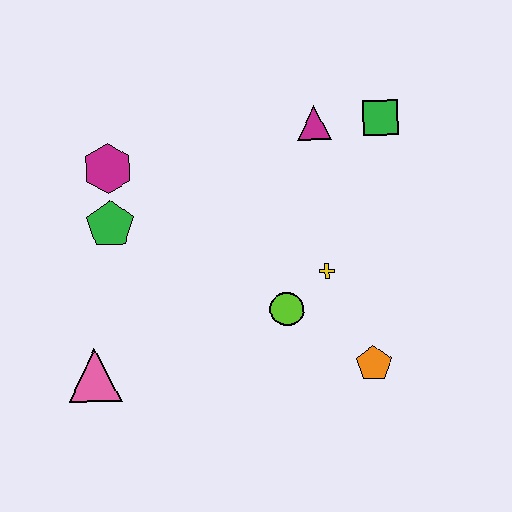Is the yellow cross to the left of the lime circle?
No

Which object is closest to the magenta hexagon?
The green pentagon is closest to the magenta hexagon.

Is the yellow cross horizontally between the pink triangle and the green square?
Yes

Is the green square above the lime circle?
Yes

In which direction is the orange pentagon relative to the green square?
The orange pentagon is below the green square.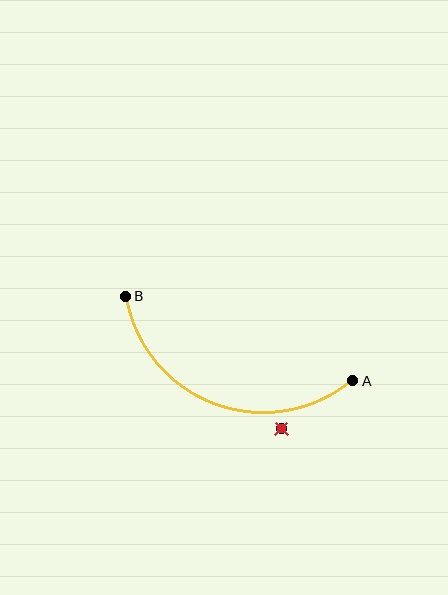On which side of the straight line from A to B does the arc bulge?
The arc bulges below the straight line connecting A and B.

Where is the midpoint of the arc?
The arc midpoint is the point on the curve farthest from the straight line joining A and B. It sits below that line.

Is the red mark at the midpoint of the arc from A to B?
No — the red mark does not lie on the arc at all. It sits slightly outside the curve.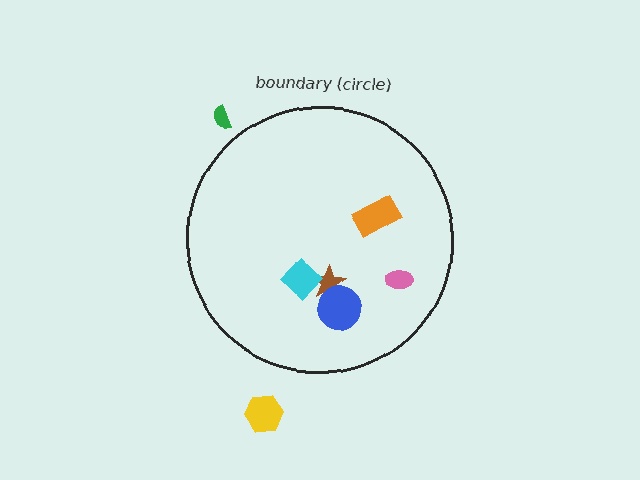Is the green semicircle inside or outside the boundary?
Outside.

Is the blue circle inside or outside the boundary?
Inside.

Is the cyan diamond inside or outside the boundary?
Inside.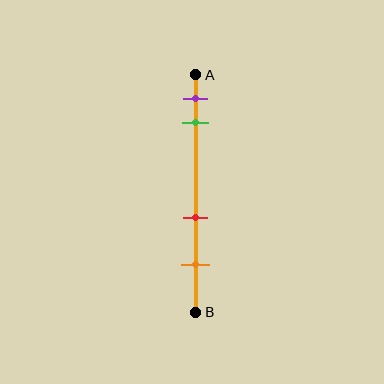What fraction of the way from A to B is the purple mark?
The purple mark is approximately 10% (0.1) of the way from A to B.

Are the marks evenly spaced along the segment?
No, the marks are not evenly spaced.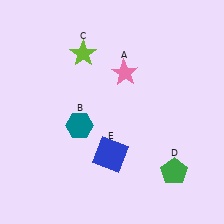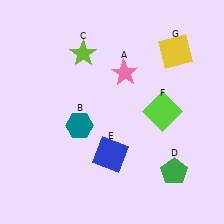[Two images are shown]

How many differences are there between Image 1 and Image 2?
There are 2 differences between the two images.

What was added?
A lime square (F), a yellow square (G) were added in Image 2.